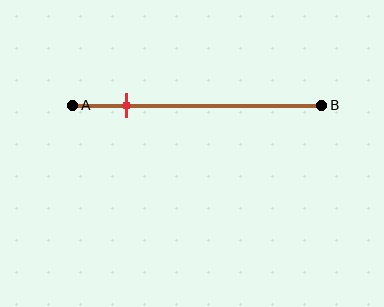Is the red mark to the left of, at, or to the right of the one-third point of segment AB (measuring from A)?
The red mark is to the left of the one-third point of segment AB.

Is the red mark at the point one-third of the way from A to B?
No, the mark is at about 20% from A, not at the 33% one-third point.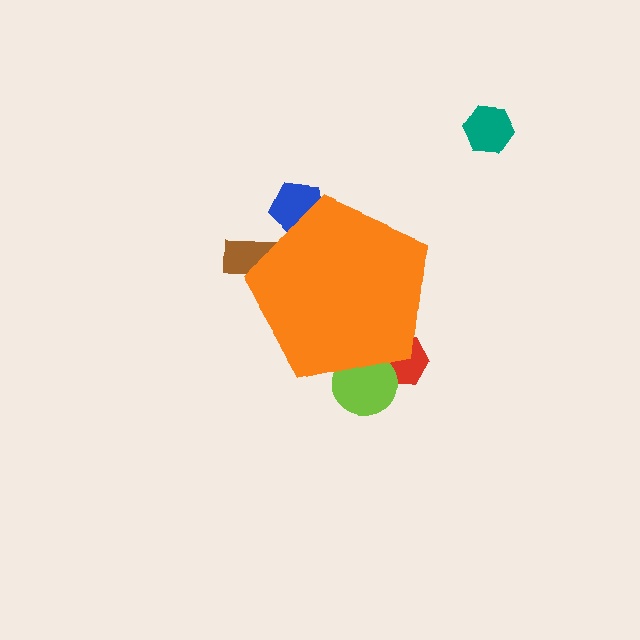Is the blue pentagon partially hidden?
Yes, the blue pentagon is partially hidden behind the orange pentagon.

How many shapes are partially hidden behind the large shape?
4 shapes are partially hidden.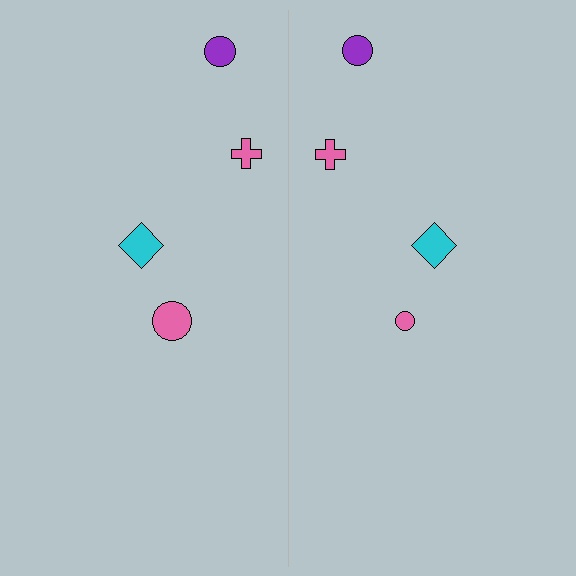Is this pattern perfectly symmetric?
No, the pattern is not perfectly symmetric. The pink circle on the right side has a different size than its mirror counterpart.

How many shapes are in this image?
There are 8 shapes in this image.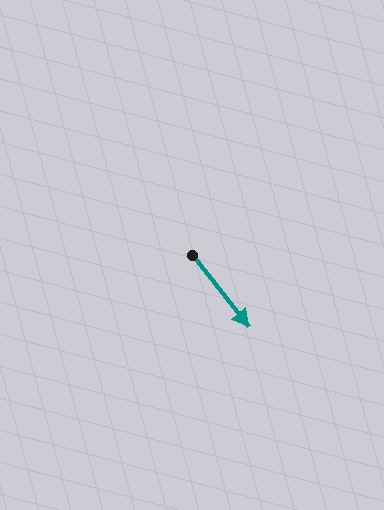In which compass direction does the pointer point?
Southeast.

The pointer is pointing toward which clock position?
Roughly 5 o'clock.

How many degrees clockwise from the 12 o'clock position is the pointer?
Approximately 142 degrees.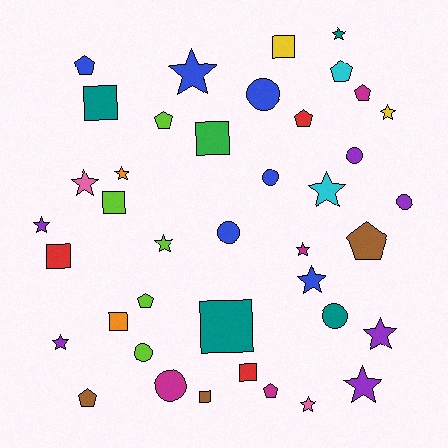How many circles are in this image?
There are 8 circles.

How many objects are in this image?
There are 40 objects.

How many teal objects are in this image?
There are 4 teal objects.